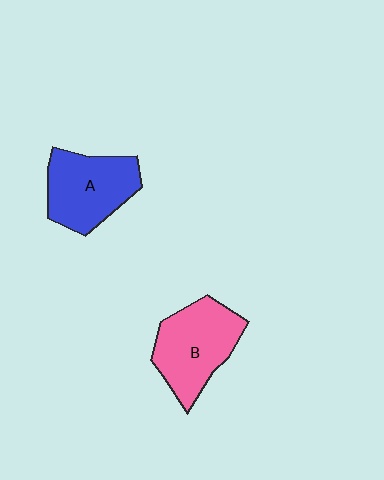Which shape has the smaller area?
Shape A (blue).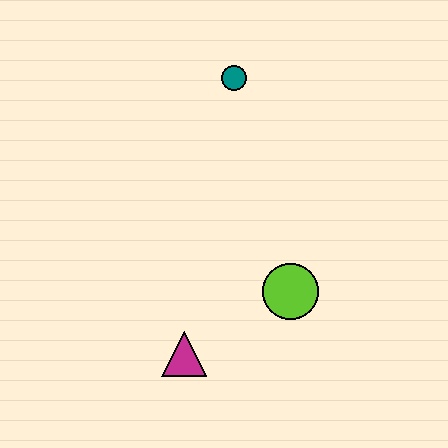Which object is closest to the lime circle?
The magenta triangle is closest to the lime circle.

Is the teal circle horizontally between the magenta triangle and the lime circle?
Yes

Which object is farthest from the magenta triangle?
The teal circle is farthest from the magenta triangle.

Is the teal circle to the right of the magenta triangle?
Yes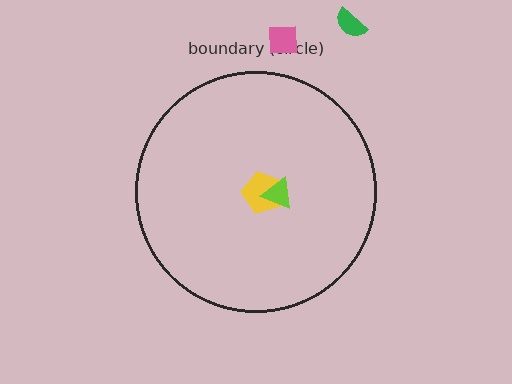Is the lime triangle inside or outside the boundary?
Inside.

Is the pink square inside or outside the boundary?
Outside.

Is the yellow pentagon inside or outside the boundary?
Inside.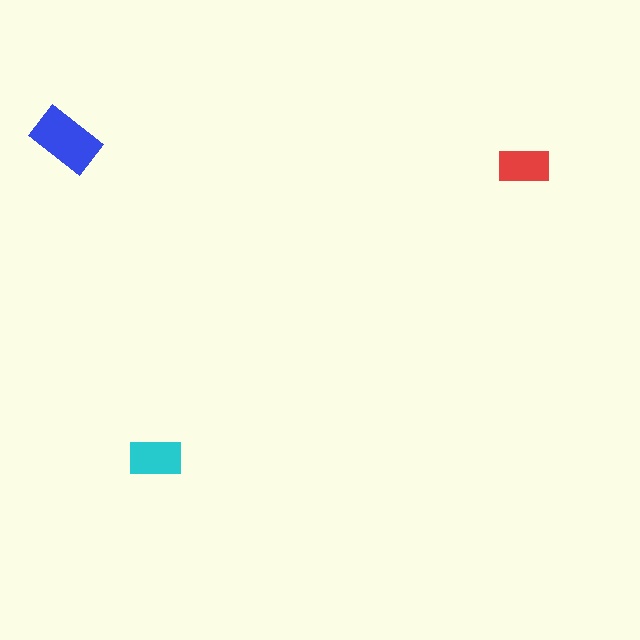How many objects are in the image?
There are 3 objects in the image.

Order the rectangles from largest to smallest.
the blue one, the cyan one, the red one.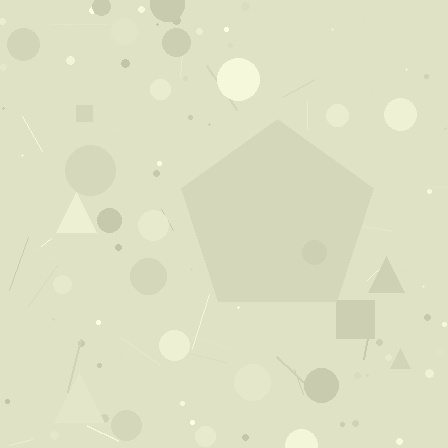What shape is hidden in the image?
A pentagon is hidden in the image.